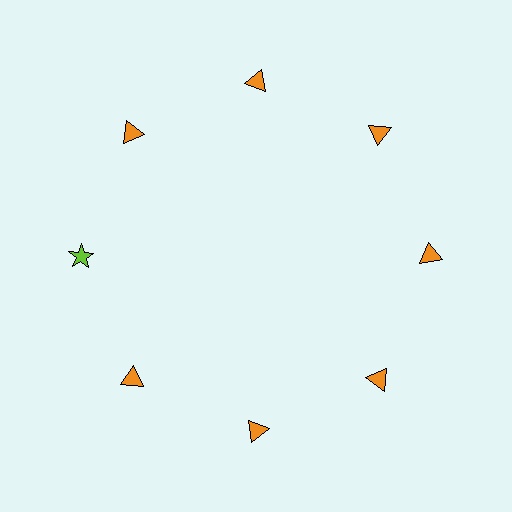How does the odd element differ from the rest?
It differs in both color (lime instead of orange) and shape (star instead of triangle).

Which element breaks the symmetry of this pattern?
The lime star at roughly the 9 o'clock position breaks the symmetry. All other shapes are orange triangles.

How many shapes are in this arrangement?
There are 8 shapes arranged in a ring pattern.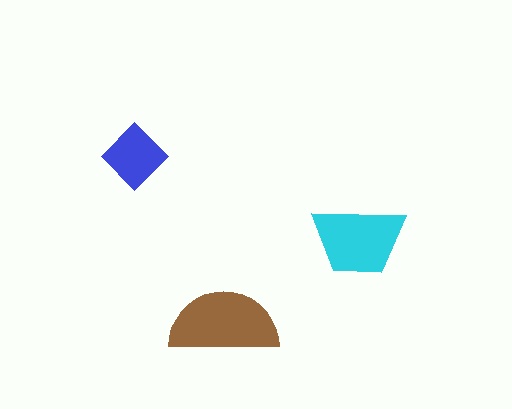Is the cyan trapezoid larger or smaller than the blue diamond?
Larger.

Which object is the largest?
The brown semicircle.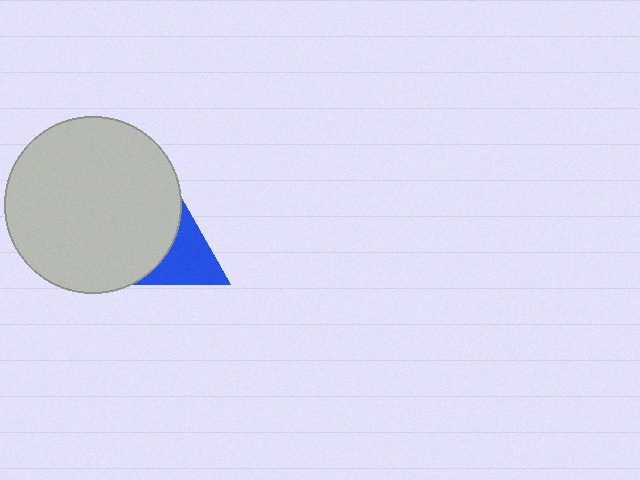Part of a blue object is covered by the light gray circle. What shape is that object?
It is a triangle.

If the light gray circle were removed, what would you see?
You would see the complete blue triangle.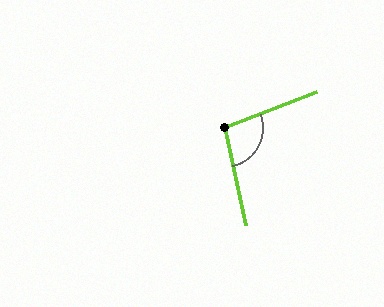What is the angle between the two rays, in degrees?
Approximately 99 degrees.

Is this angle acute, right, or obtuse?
It is obtuse.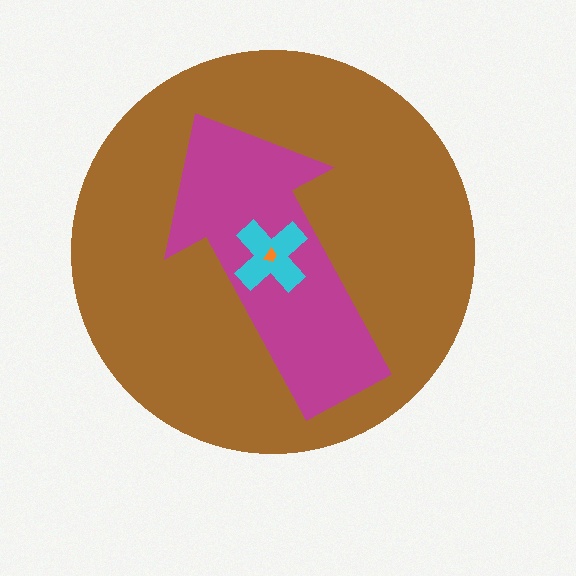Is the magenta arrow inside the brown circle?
Yes.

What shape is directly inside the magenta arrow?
The cyan cross.